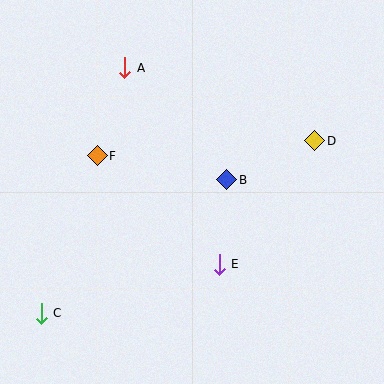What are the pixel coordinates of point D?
Point D is at (315, 141).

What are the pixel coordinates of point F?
Point F is at (97, 156).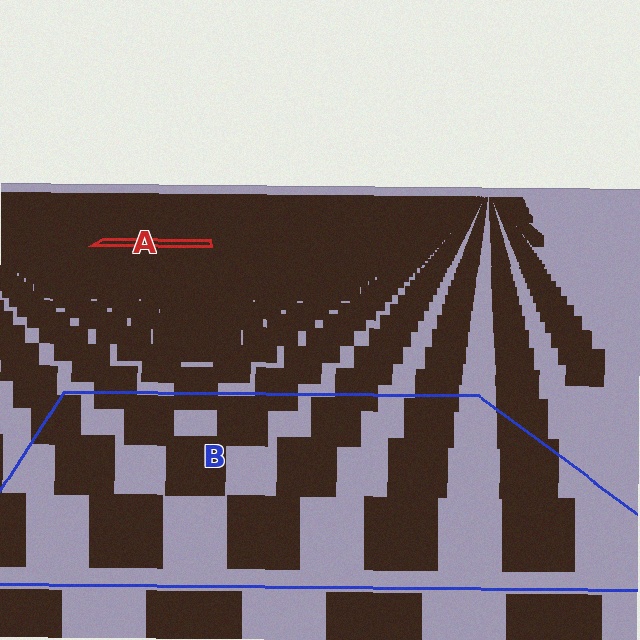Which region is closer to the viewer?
Region B is closer. The texture elements there are larger and more spread out.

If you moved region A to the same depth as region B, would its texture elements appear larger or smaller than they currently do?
They would appear larger. At a closer depth, the same texture elements are projected at a bigger on-screen size.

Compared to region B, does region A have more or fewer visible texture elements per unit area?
Region A has more texture elements per unit area — they are packed more densely because it is farther away.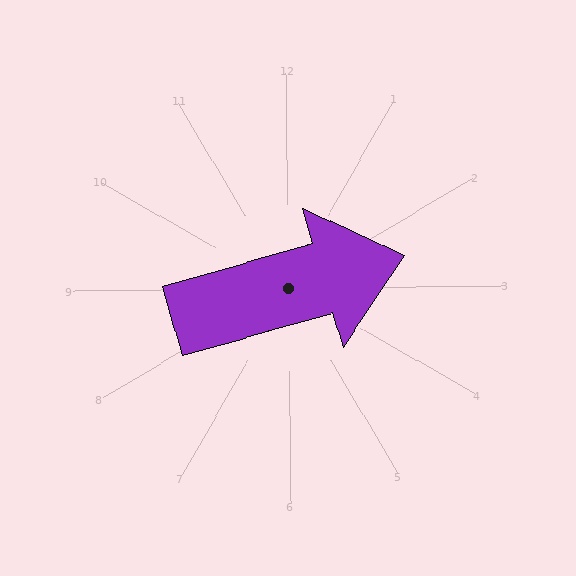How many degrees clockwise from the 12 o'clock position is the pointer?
Approximately 75 degrees.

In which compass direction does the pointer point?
East.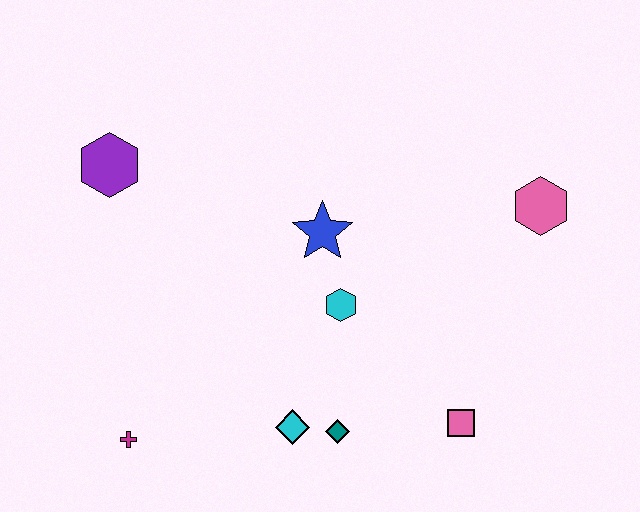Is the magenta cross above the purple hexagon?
No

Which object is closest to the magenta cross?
The cyan diamond is closest to the magenta cross.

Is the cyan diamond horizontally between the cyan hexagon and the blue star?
No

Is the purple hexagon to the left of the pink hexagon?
Yes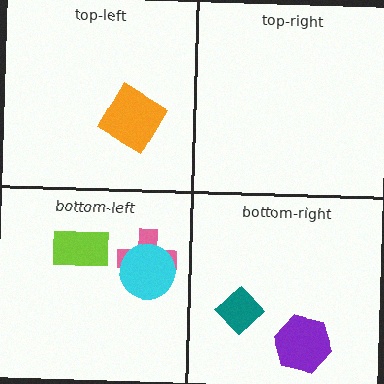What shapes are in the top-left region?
The orange diamond.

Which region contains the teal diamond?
The bottom-right region.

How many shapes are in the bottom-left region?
3.